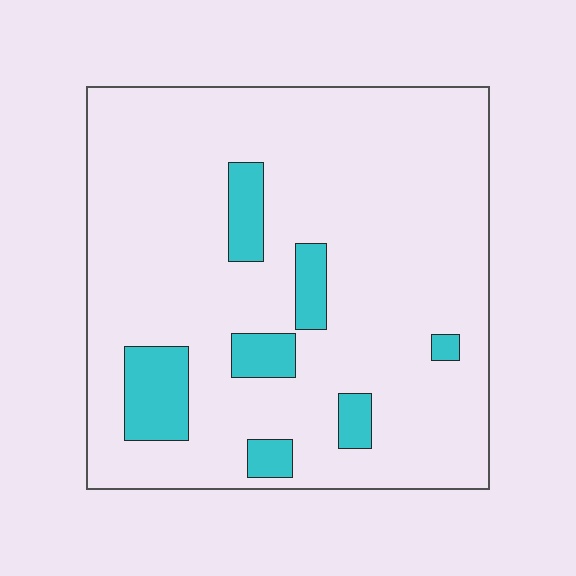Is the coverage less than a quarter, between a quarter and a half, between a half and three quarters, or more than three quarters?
Less than a quarter.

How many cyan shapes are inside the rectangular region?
7.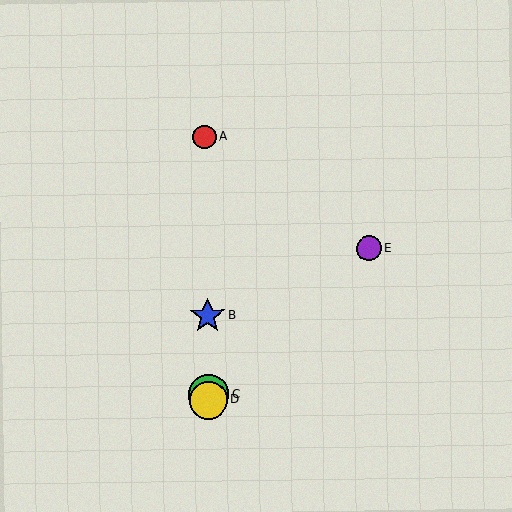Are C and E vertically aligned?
No, C is at x≈208 and E is at x≈369.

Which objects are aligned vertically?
Objects A, B, C, D are aligned vertically.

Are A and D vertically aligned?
Yes, both are at x≈205.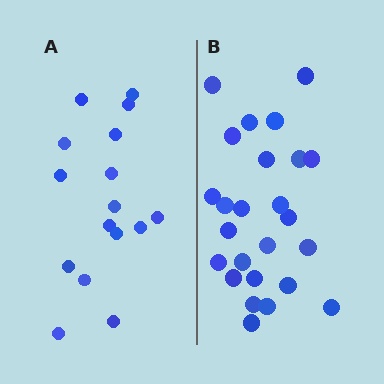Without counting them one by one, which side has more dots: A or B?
Region B (the right region) has more dots.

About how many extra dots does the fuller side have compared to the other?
Region B has roughly 8 or so more dots than region A.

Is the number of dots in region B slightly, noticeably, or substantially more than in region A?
Region B has substantially more. The ratio is roughly 1.6 to 1.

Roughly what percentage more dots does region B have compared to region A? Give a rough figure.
About 55% more.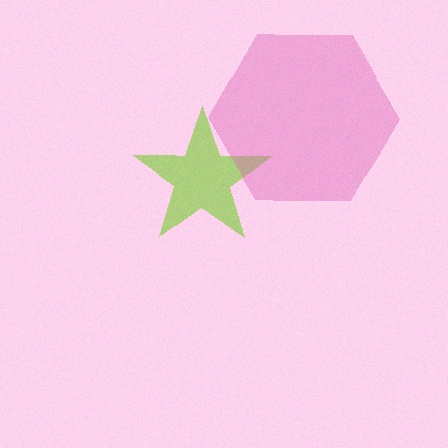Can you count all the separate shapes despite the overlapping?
Yes, there are 2 separate shapes.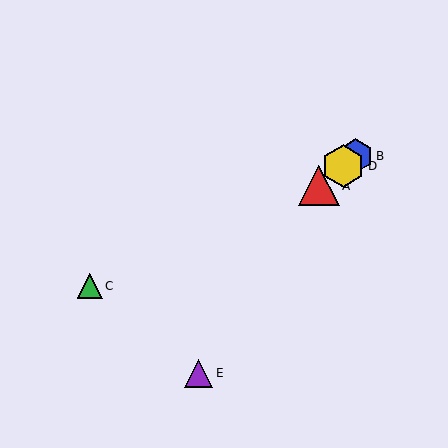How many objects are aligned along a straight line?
3 objects (A, B, D) are aligned along a straight line.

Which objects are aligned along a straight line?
Objects A, B, D are aligned along a straight line.